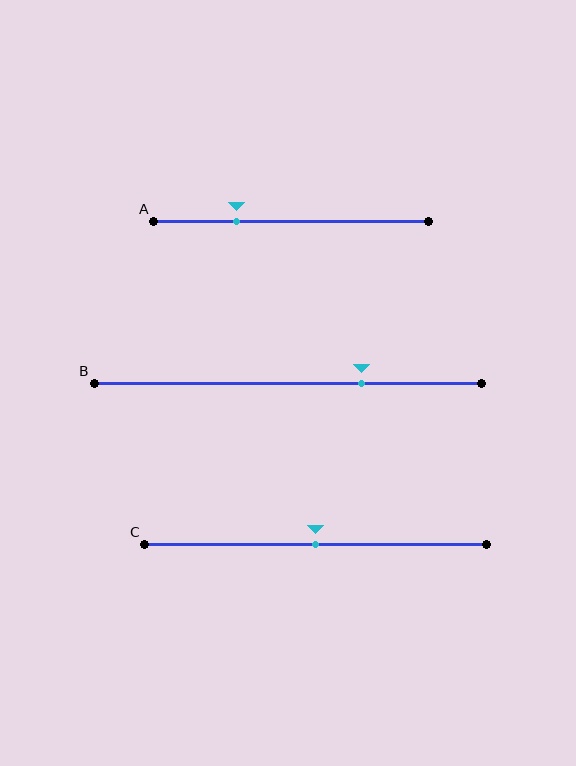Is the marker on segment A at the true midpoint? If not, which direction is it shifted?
No, the marker on segment A is shifted to the left by about 20% of the segment length.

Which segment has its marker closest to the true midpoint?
Segment C has its marker closest to the true midpoint.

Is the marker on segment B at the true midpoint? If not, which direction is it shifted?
No, the marker on segment B is shifted to the right by about 19% of the segment length.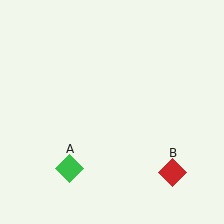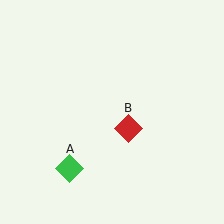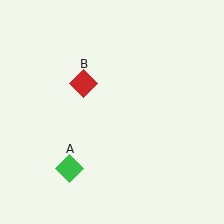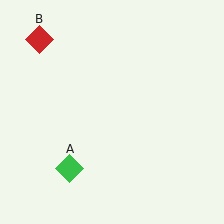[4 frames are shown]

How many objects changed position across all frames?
1 object changed position: red diamond (object B).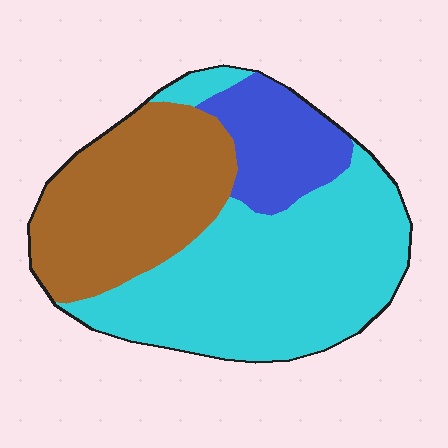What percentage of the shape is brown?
Brown takes up about one third (1/3) of the shape.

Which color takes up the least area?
Blue, at roughly 15%.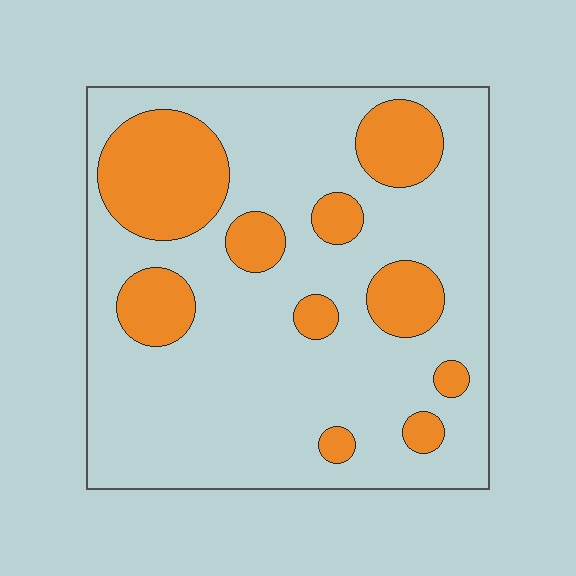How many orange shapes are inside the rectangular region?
10.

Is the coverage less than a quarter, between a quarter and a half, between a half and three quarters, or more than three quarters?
Less than a quarter.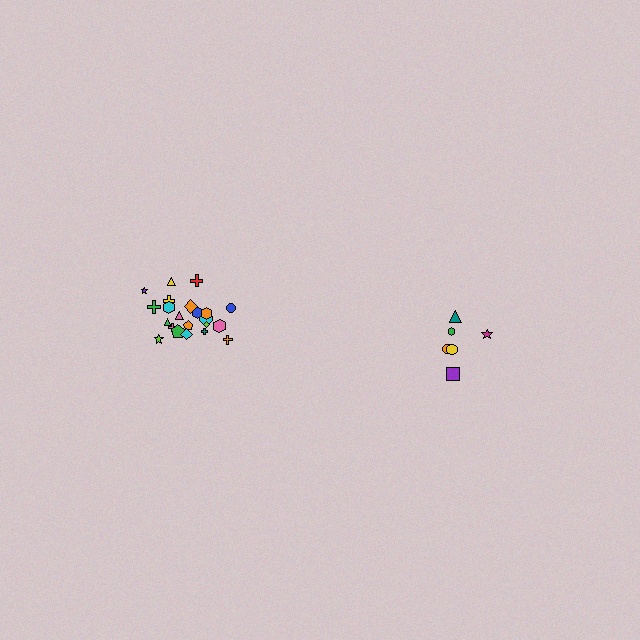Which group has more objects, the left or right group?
The left group.